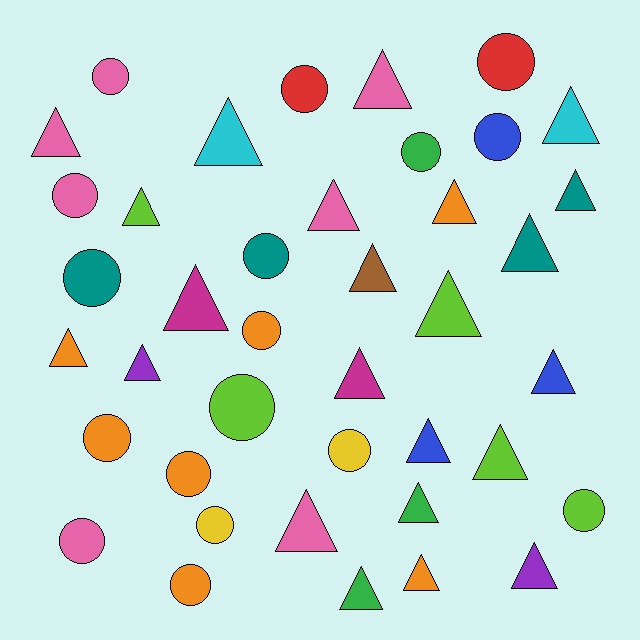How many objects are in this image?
There are 40 objects.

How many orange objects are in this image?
There are 7 orange objects.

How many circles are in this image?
There are 17 circles.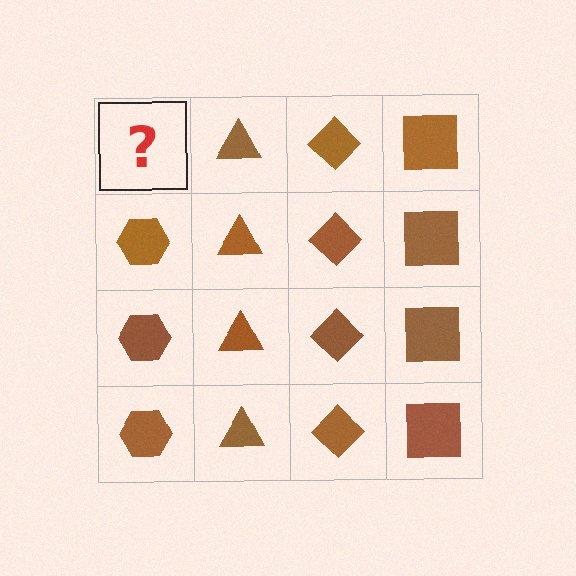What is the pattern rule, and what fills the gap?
The rule is that each column has a consistent shape. The gap should be filled with a brown hexagon.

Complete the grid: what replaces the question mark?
The question mark should be replaced with a brown hexagon.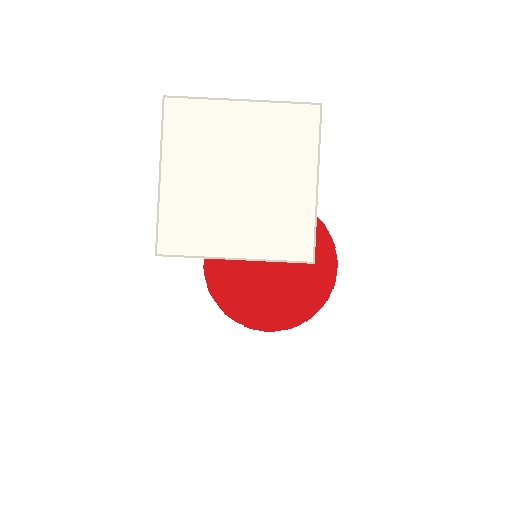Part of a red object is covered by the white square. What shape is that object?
It is a circle.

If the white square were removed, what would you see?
You would see the complete red circle.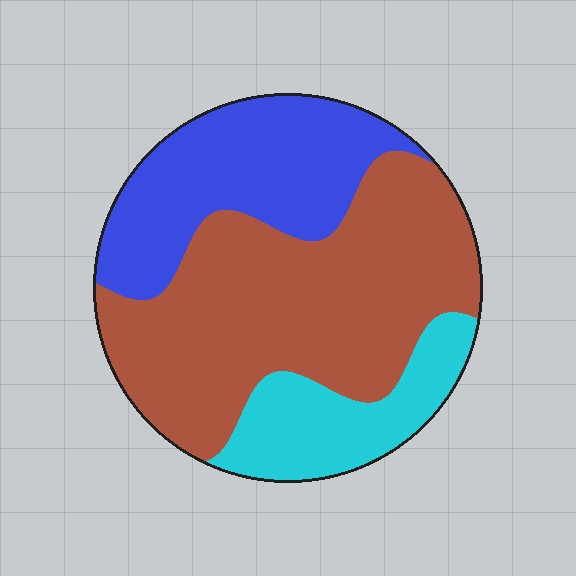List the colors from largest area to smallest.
From largest to smallest: brown, blue, cyan.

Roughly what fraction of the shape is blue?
Blue covers 29% of the shape.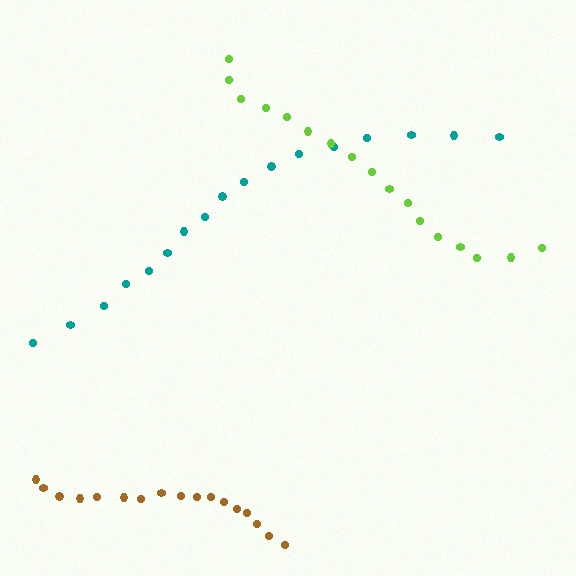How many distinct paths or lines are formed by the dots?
There are 3 distinct paths.